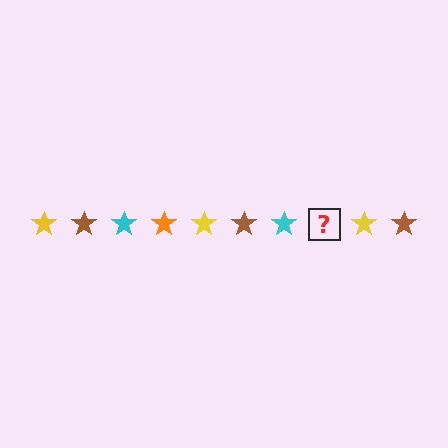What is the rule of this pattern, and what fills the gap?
The rule is that the pattern cycles through yellow, brown, cyan, orange stars. The gap should be filled with an orange star.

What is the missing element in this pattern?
The missing element is an orange star.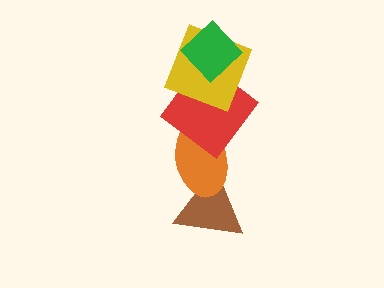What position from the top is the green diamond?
The green diamond is 1st from the top.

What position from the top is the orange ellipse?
The orange ellipse is 4th from the top.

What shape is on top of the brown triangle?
The orange ellipse is on top of the brown triangle.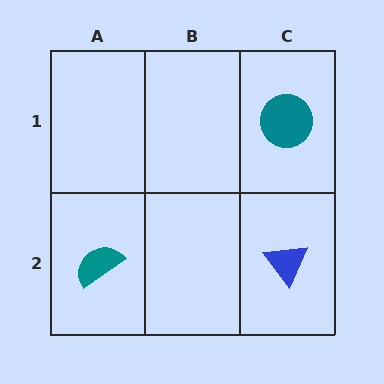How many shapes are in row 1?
1 shape.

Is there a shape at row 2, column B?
No, that cell is empty.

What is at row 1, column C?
A teal circle.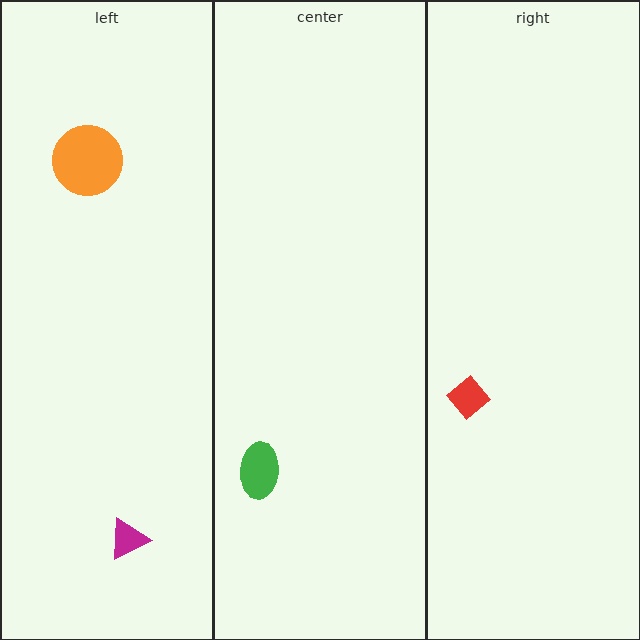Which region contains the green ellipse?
The center region.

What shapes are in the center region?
The green ellipse.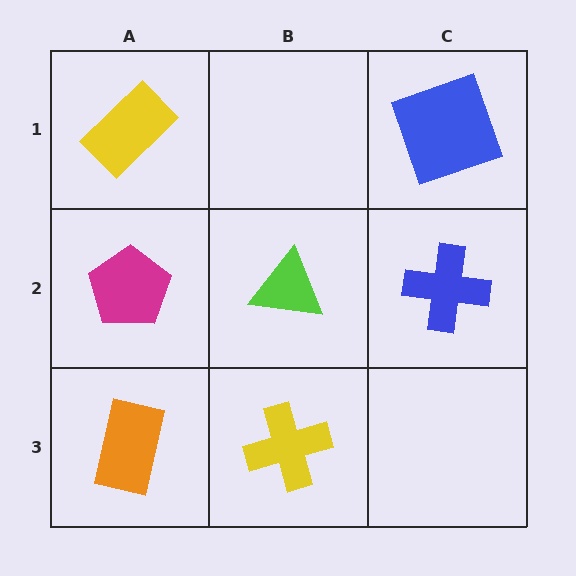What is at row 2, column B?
A lime triangle.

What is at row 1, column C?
A blue square.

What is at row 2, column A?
A magenta pentagon.